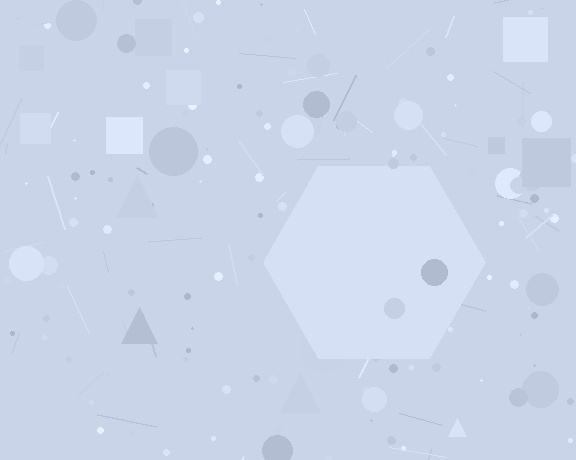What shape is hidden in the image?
A hexagon is hidden in the image.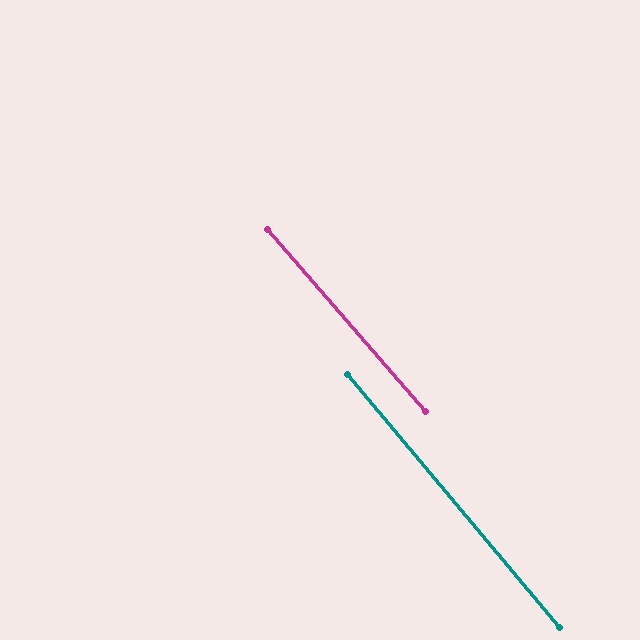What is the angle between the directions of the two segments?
Approximately 1 degree.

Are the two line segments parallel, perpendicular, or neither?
Parallel — their directions differ by only 1.1°.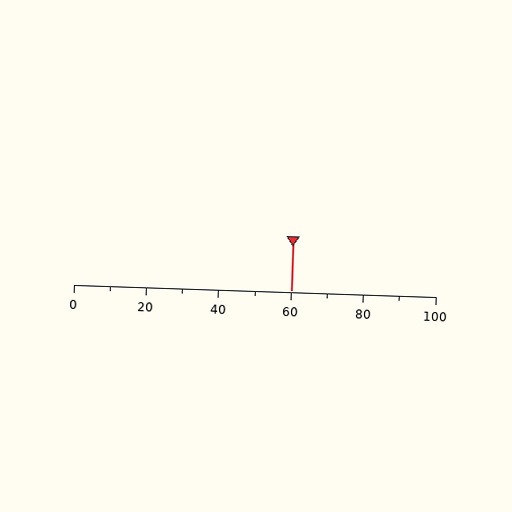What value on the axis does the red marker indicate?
The marker indicates approximately 60.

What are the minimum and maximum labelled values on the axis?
The axis runs from 0 to 100.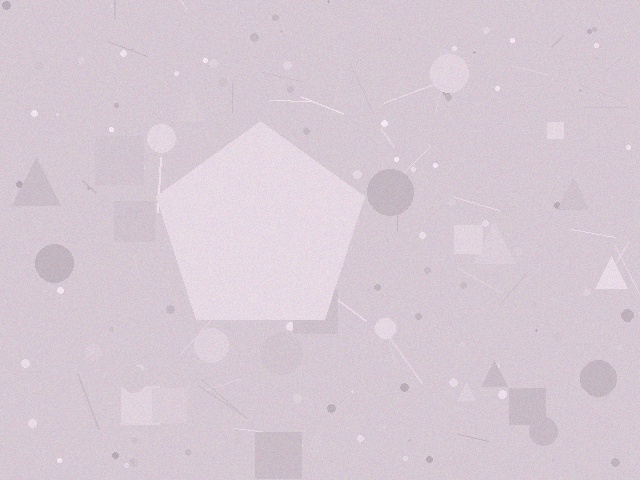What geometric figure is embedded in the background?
A pentagon is embedded in the background.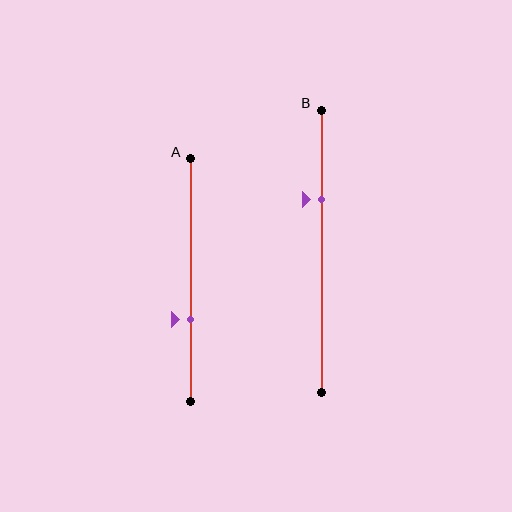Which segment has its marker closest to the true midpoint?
Segment A has its marker closest to the true midpoint.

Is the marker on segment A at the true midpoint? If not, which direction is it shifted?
No, the marker on segment A is shifted downward by about 16% of the segment length.